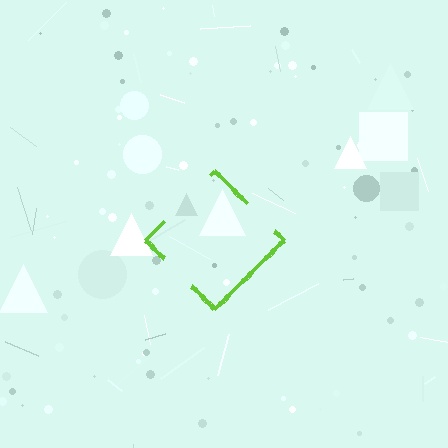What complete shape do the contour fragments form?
The contour fragments form a diamond.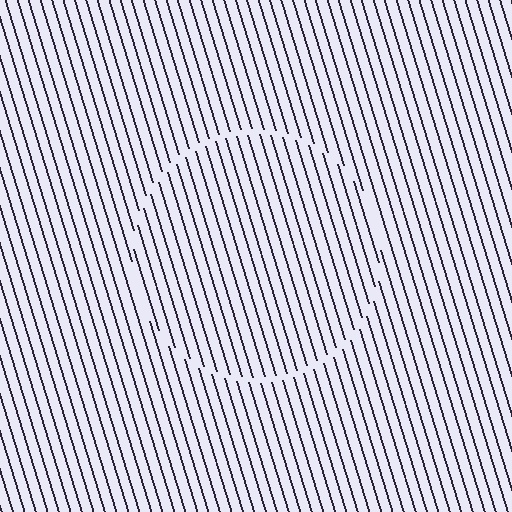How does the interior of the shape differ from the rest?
The interior of the shape contains the same grating, shifted by half a period — the contour is defined by the phase discontinuity where line-ends from the inner and outer gratings abut.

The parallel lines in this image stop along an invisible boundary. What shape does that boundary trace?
An illusory circle. The interior of the shape contains the same grating, shifted by half a period — the contour is defined by the phase discontinuity where line-ends from the inner and outer gratings abut.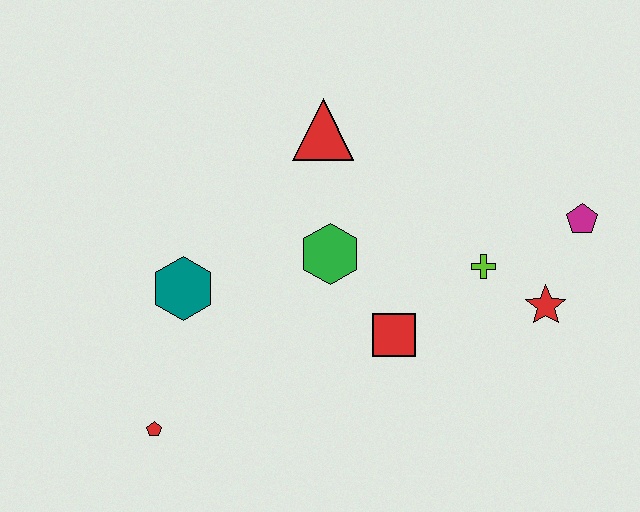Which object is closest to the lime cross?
The red star is closest to the lime cross.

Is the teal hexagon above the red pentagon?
Yes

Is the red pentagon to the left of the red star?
Yes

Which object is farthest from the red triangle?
The red pentagon is farthest from the red triangle.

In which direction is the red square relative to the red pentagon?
The red square is to the right of the red pentagon.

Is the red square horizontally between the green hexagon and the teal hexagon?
No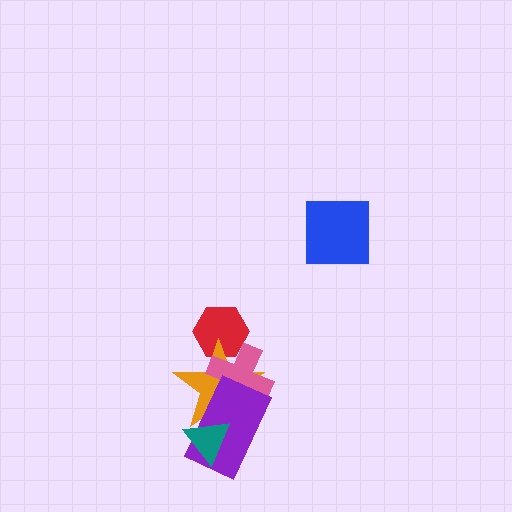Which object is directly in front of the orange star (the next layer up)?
The pink cross is directly in front of the orange star.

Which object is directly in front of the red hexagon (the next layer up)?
The orange star is directly in front of the red hexagon.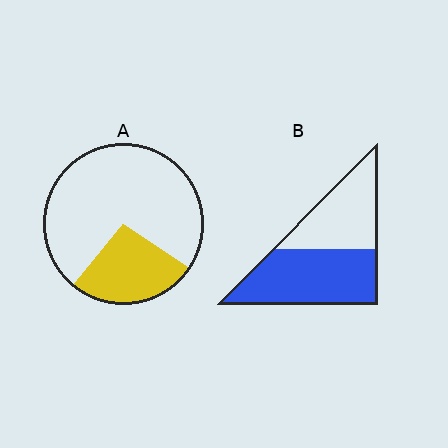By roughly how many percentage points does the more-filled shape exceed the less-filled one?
By roughly 30 percentage points (B over A).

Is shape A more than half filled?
No.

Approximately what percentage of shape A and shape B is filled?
A is approximately 25% and B is approximately 55%.